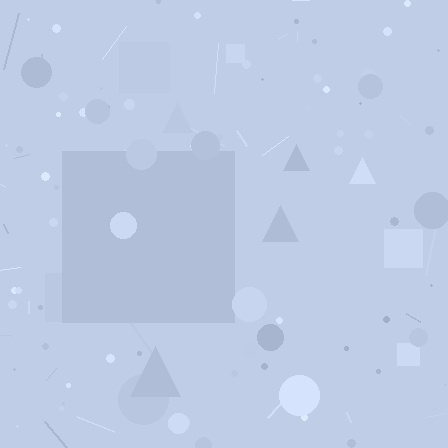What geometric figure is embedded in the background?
A square is embedded in the background.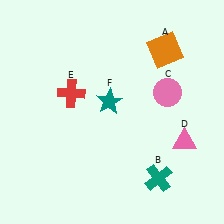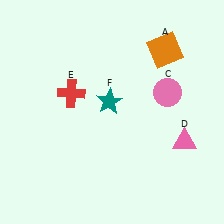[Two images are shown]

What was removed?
The teal cross (B) was removed in Image 2.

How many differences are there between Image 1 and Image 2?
There is 1 difference between the two images.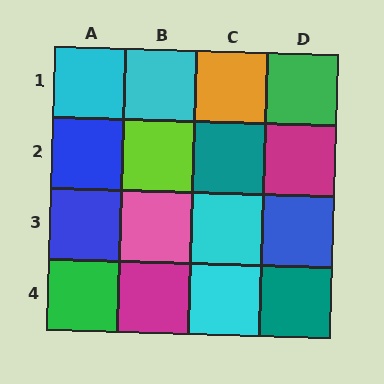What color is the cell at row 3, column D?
Blue.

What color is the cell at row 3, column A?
Blue.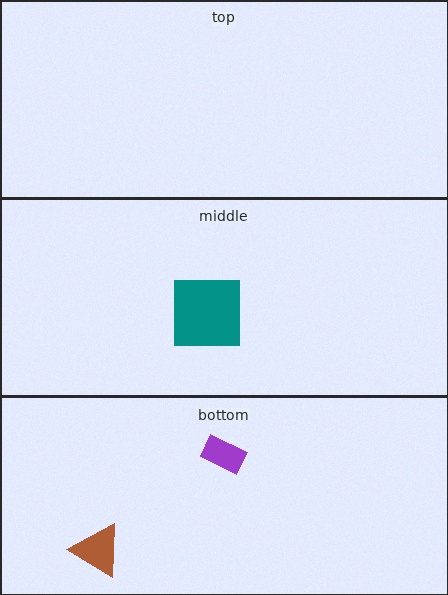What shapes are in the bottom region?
The brown triangle, the purple rectangle.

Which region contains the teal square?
The middle region.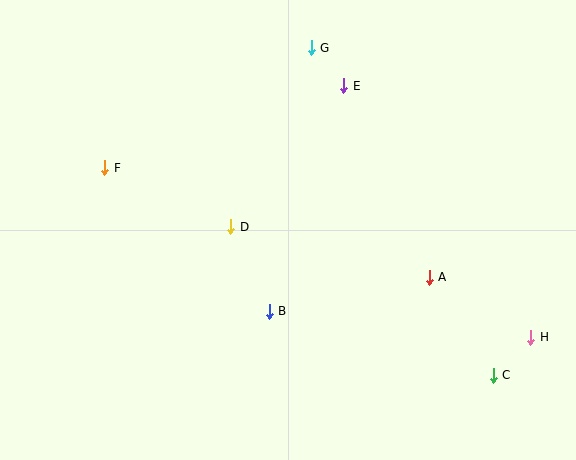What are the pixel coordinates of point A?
Point A is at (429, 277).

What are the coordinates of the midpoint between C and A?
The midpoint between C and A is at (461, 326).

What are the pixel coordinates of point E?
Point E is at (344, 86).